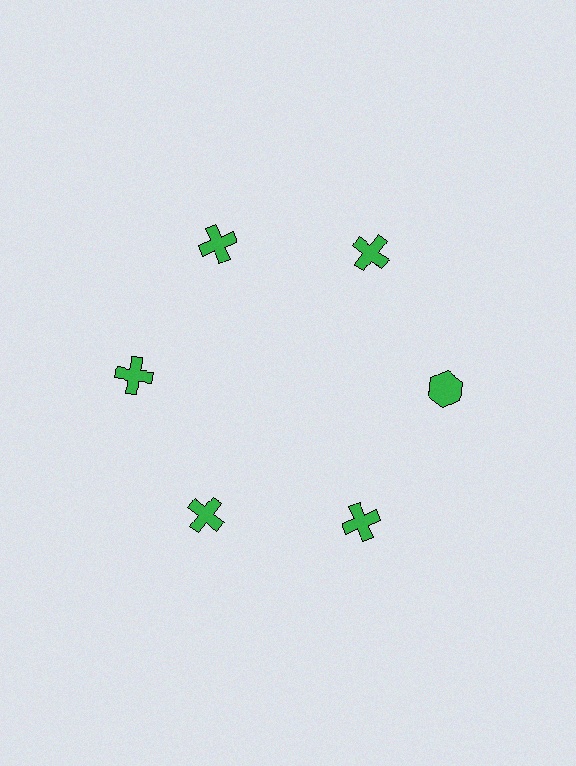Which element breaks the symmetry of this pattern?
The green hexagon at roughly the 3 o'clock position breaks the symmetry. All other shapes are green crosses.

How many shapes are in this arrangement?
There are 6 shapes arranged in a ring pattern.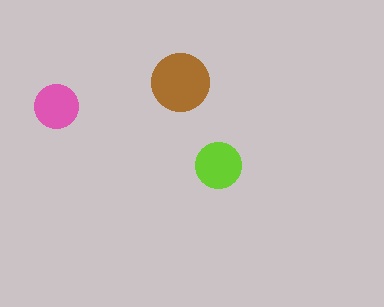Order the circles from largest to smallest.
the brown one, the lime one, the pink one.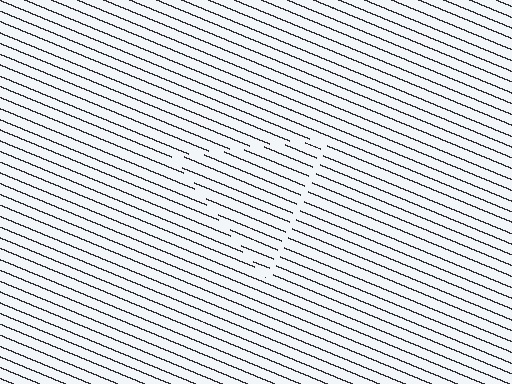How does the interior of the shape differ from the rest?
The interior of the shape contains the same grating, shifted by half a period — the contour is defined by the phase discontinuity where line-ends from the inner and outer gratings abut.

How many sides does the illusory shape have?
3 sides — the line-ends trace a triangle.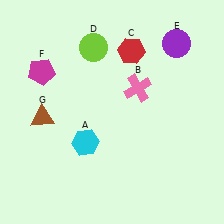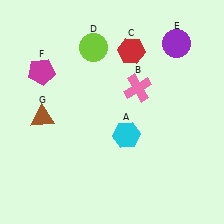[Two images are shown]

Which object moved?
The cyan hexagon (A) moved right.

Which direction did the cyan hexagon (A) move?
The cyan hexagon (A) moved right.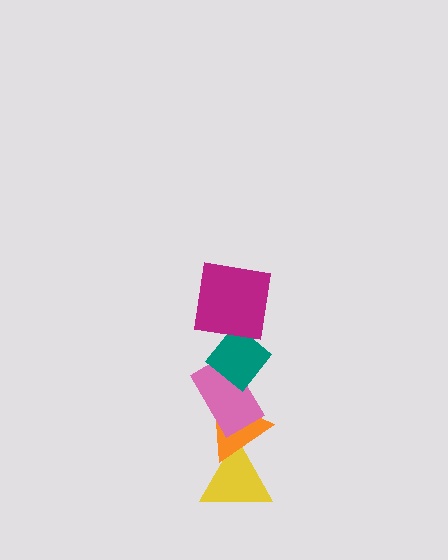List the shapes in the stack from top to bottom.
From top to bottom: the magenta square, the teal diamond, the pink rectangle, the orange triangle, the yellow triangle.